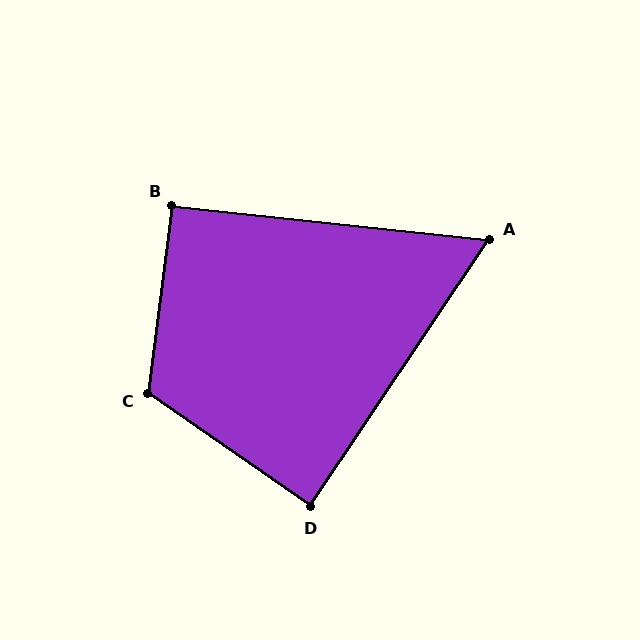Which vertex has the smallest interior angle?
A, at approximately 62 degrees.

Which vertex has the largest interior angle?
C, at approximately 118 degrees.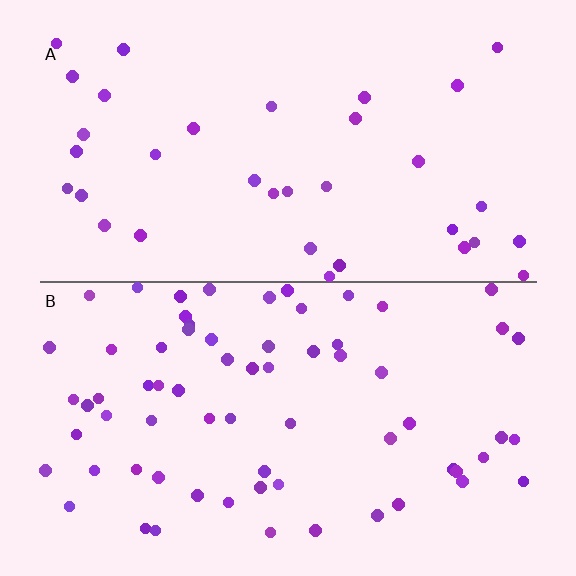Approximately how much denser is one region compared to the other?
Approximately 2.0× — region B over region A.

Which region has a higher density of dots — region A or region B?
B (the bottom).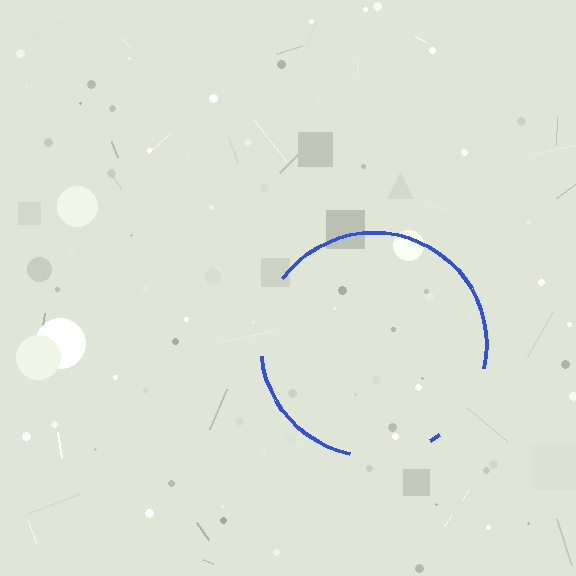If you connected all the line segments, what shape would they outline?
They would outline a circle.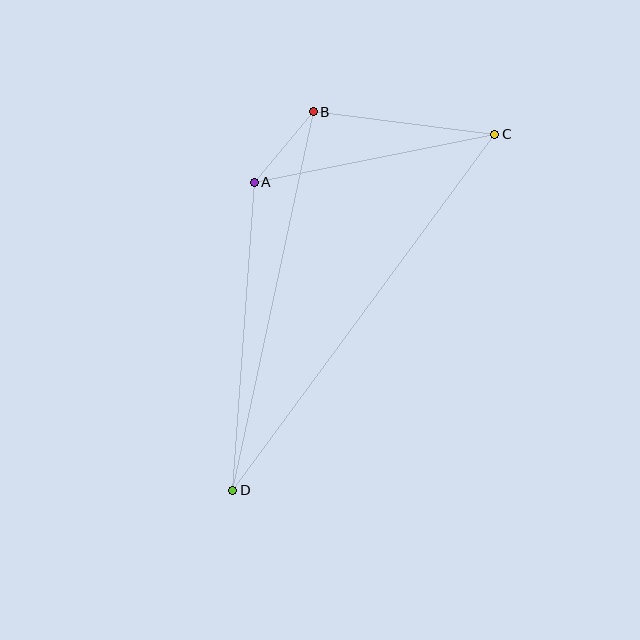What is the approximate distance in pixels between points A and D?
The distance between A and D is approximately 309 pixels.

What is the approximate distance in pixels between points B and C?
The distance between B and C is approximately 183 pixels.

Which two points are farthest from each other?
Points C and D are farthest from each other.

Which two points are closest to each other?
Points A and B are closest to each other.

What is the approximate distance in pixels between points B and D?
The distance between B and D is approximately 387 pixels.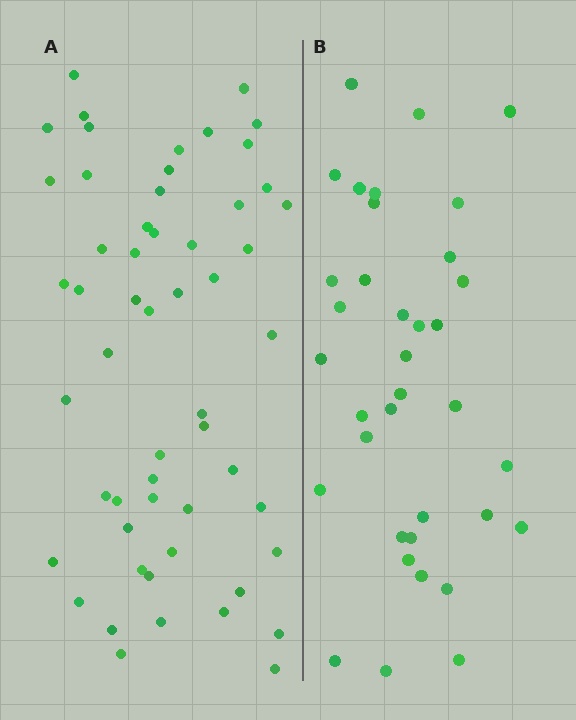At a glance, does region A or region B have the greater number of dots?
Region A (the left region) has more dots.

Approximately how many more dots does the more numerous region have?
Region A has approximately 20 more dots than region B.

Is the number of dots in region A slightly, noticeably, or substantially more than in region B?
Region A has substantially more. The ratio is roughly 1.5 to 1.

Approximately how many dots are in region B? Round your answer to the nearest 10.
About 40 dots. (The exact count is 36, which rounds to 40.)